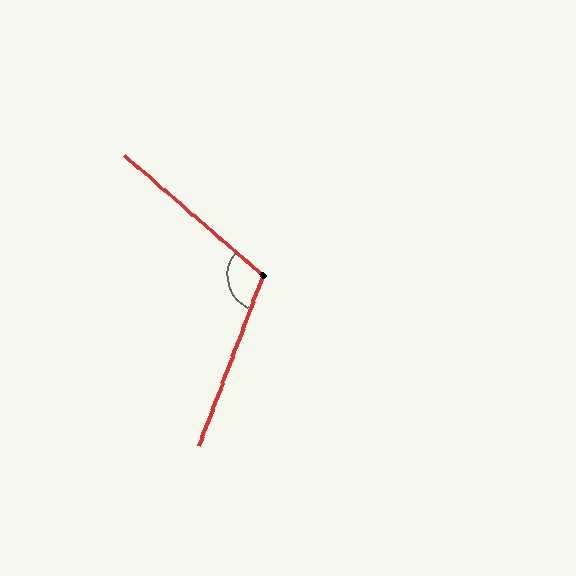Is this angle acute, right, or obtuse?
It is obtuse.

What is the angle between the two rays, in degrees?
Approximately 110 degrees.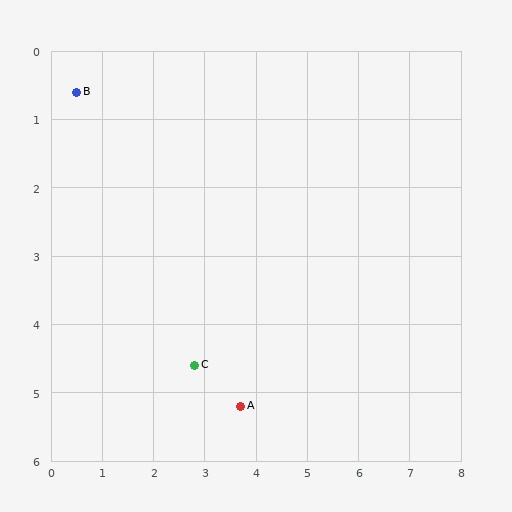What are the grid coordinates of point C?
Point C is at approximately (2.8, 4.6).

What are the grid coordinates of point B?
Point B is at approximately (0.5, 0.6).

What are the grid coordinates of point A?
Point A is at approximately (3.7, 5.2).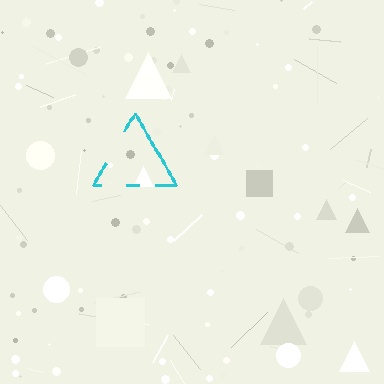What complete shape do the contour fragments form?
The contour fragments form a triangle.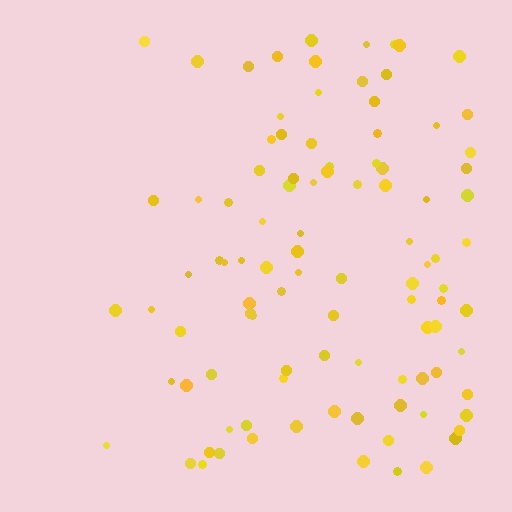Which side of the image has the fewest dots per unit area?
The left.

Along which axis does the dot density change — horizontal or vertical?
Horizontal.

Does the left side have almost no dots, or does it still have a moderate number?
Still a moderate number, just noticeably fewer than the right.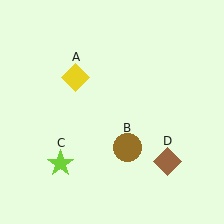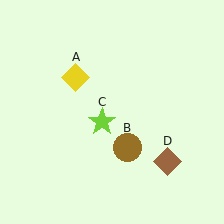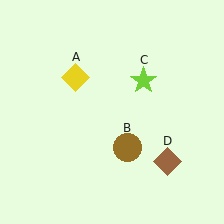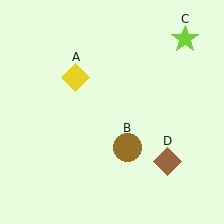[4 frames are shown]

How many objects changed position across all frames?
1 object changed position: lime star (object C).